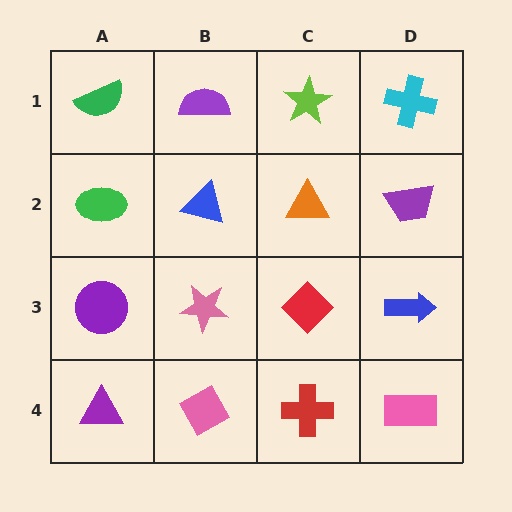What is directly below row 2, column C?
A red diamond.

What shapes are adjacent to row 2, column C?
A lime star (row 1, column C), a red diamond (row 3, column C), a blue triangle (row 2, column B), a purple trapezoid (row 2, column D).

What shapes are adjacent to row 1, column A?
A green ellipse (row 2, column A), a purple semicircle (row 1, column B).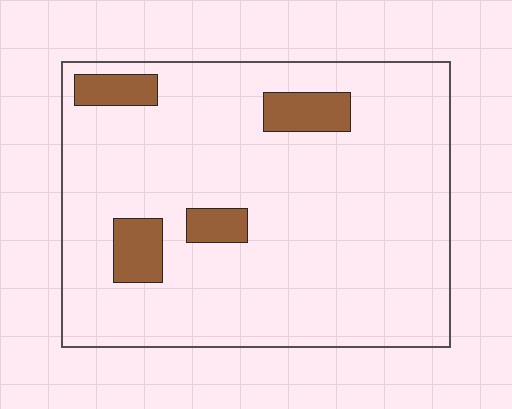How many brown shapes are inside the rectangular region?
4.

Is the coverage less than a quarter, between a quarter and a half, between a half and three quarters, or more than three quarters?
Less than a quarter.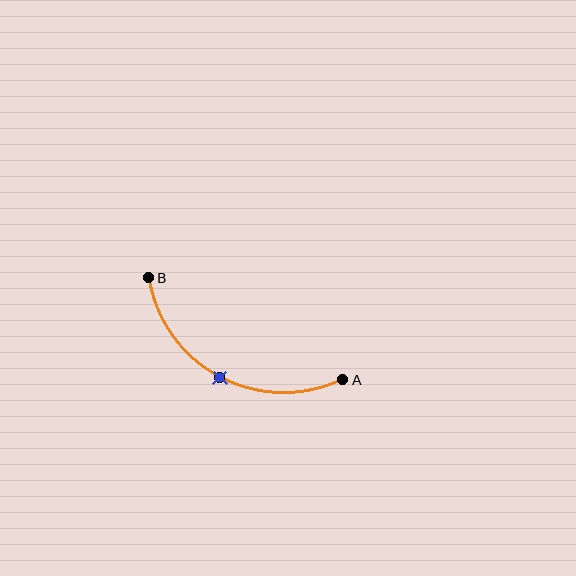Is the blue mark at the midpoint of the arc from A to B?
Yes. The blue mark lies on the arc at equal arc-length from both A and B — it is the arc midpoint.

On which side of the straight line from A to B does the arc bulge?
The arc bulges below the straight line connecting A and B.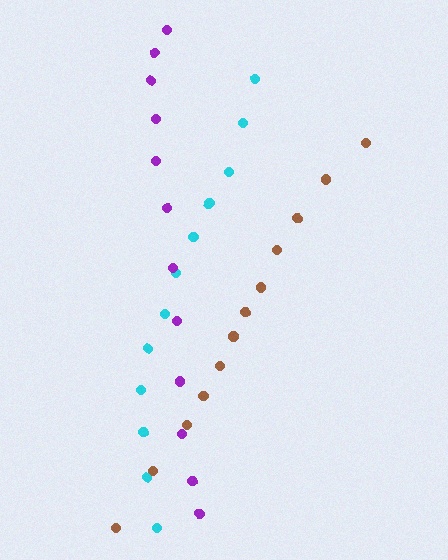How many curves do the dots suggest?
There are 3 distinct paths.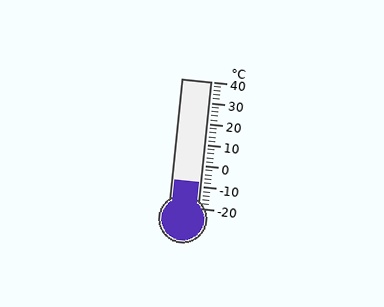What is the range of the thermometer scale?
The thermometer scale ranges from -20°C to 40°C.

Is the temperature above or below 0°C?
The temperature is below 0°C.